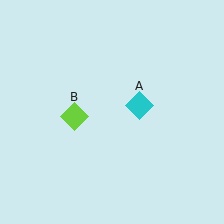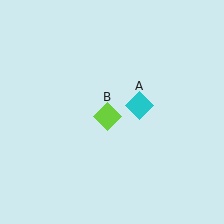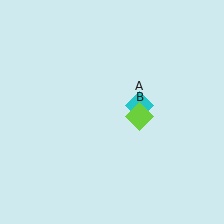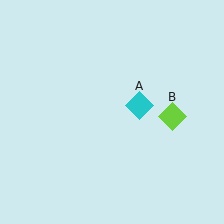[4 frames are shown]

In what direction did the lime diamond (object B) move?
The lime diamond (object B) moved right.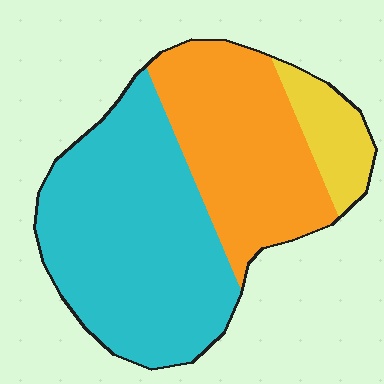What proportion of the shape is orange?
Orange covers around 35% of the shape.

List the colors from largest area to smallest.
From largest to smallest: cyan, orange, yellow.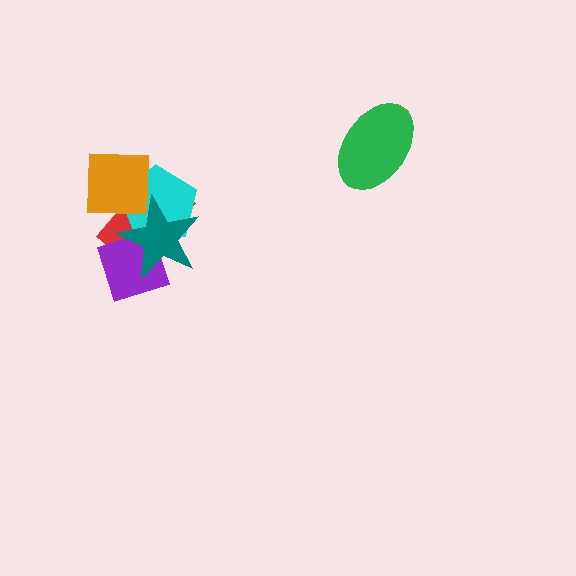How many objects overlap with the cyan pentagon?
4 objects overlap with the cyan pentagon.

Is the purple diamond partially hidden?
Yes, it is partially covered by another shape.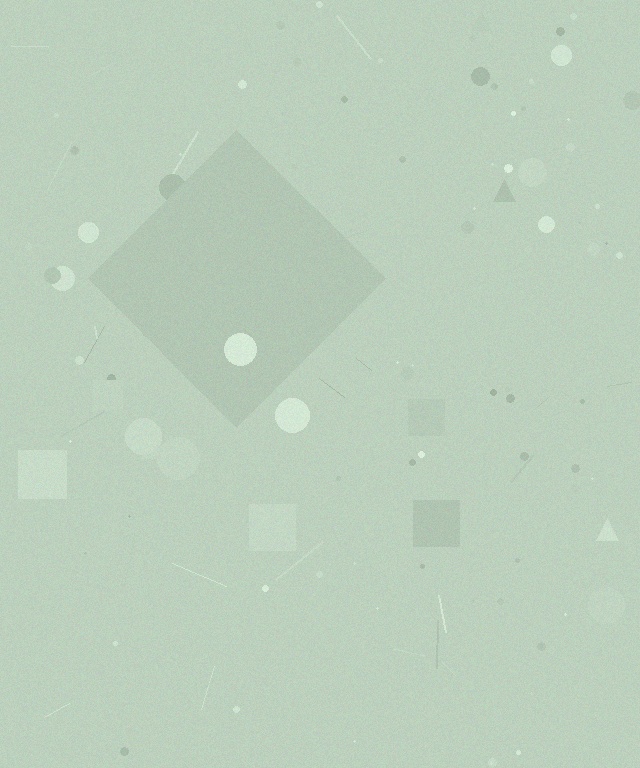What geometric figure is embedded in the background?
A diamond is embedded in the background.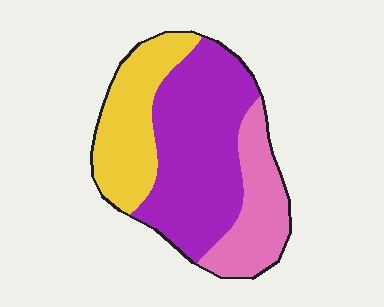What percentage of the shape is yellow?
Yellow covers around 30% of the shape.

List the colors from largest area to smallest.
From largest to smallest: purple, yellow, pink.